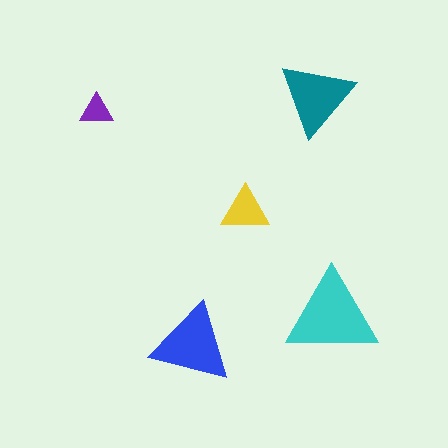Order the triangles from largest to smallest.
the cyan one, the blue one, the teal one, the yellow one, the purple one.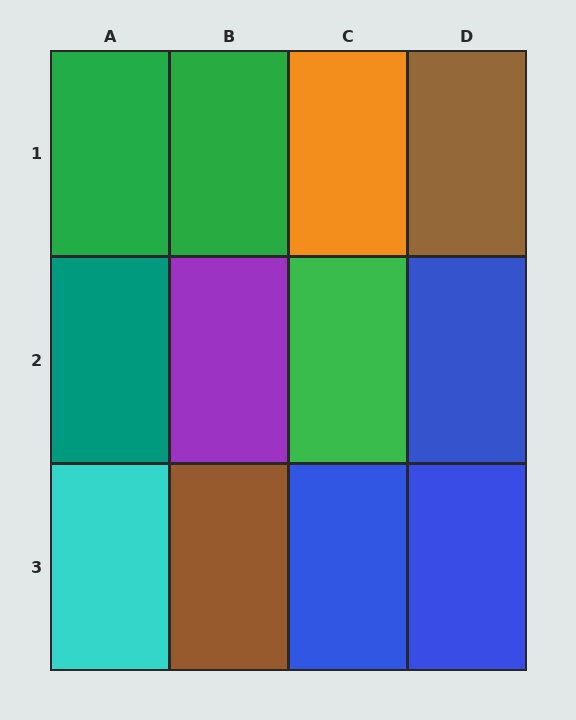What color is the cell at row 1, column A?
Green.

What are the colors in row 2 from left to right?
Teal, purple, green, blue.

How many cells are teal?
1 cell is teal.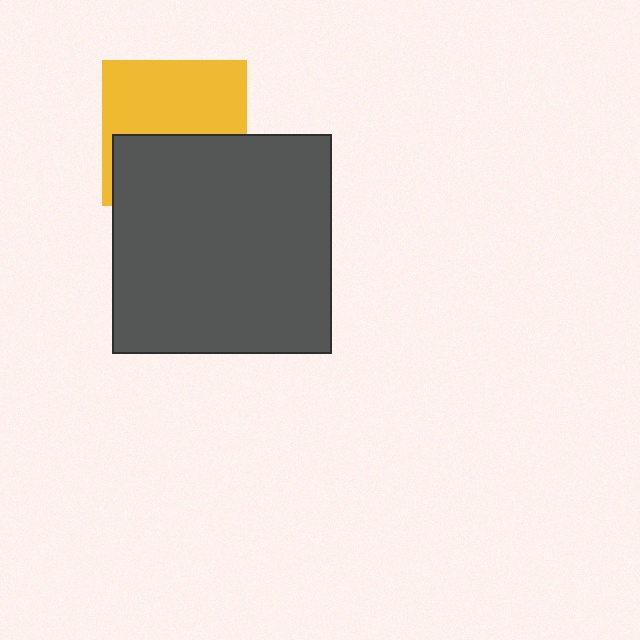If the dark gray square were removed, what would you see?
You would see the complete yellow square.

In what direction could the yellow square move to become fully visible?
The yellow square could move up. That would shift it out from behind the dark gray square entirely.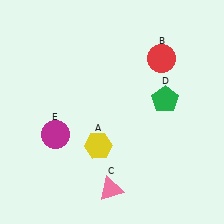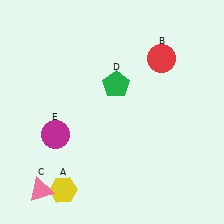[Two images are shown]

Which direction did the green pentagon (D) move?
The green pentagon (D) moved left.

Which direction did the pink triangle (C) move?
The pink triangle (C) moved left.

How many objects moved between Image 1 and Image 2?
3 objects moved between the two images.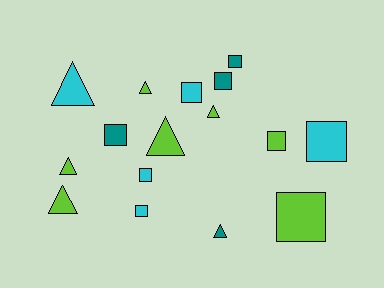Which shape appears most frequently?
Square, with 9 objects.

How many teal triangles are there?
There is 1 teal triangle.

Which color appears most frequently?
Lime, with 7 objects.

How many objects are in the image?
There are 16 objects.